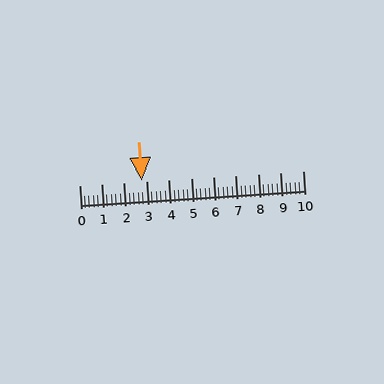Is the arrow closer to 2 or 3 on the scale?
The arrow is closer to 3.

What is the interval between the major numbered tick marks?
The major tick marks are spaced 1 units apart.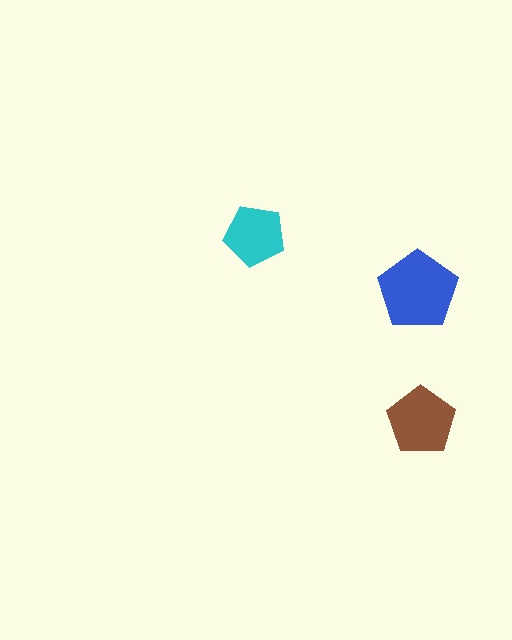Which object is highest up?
The cyan pentagon is topmost.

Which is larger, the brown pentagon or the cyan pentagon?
The brown one.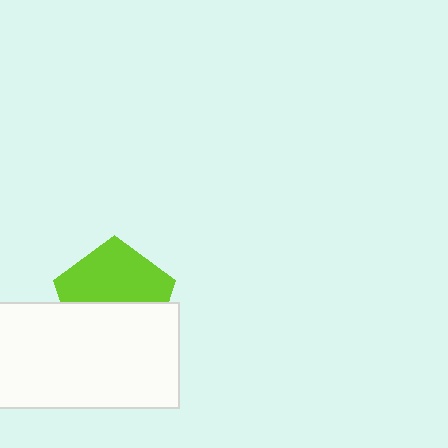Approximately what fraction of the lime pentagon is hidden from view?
Roughly 47% of the lime pentagon is hidden behind the white rectangle.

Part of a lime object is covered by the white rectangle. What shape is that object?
It is a pentagon.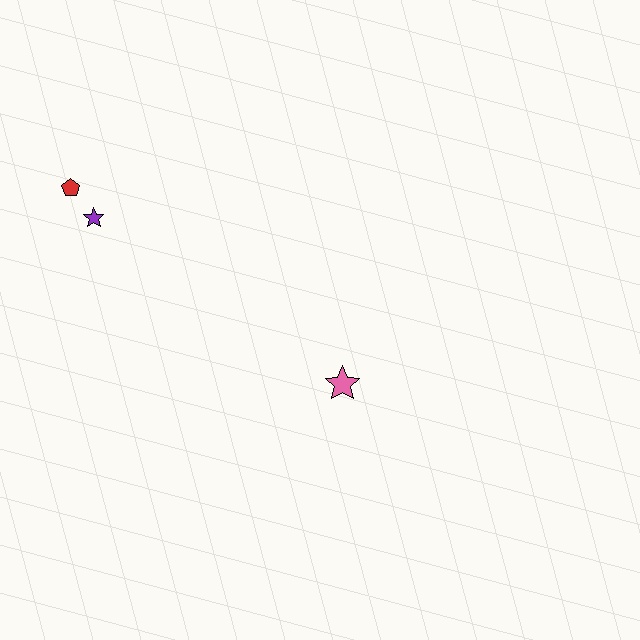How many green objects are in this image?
There are no green objects.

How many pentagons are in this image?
There is 1 pentagon.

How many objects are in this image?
There are 3 objects.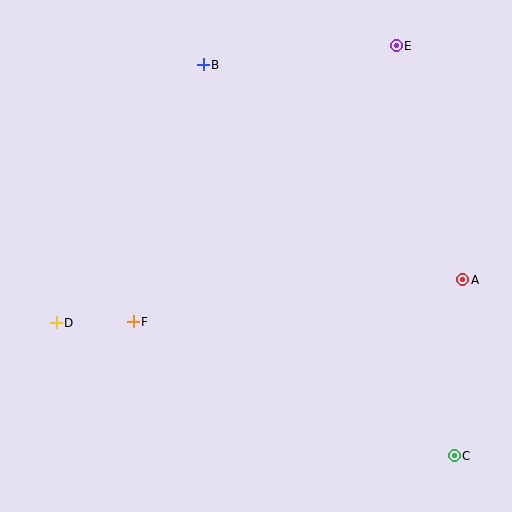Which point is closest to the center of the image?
Point F at (133, 322) is closest to the center.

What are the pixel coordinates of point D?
Point D is at (56, 323).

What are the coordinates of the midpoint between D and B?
The midpoint between D and B is at (130, 194).